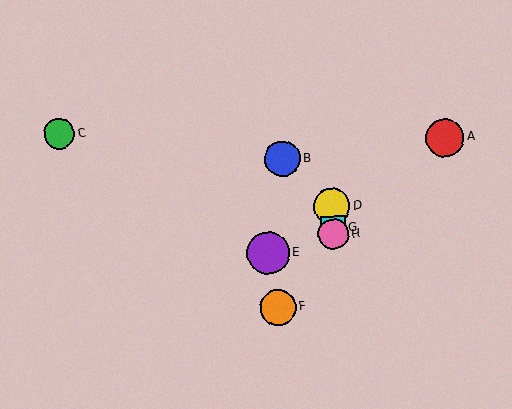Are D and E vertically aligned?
No, D is at x≈332 and E is at x≈268.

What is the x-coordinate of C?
Object C is at x≈59.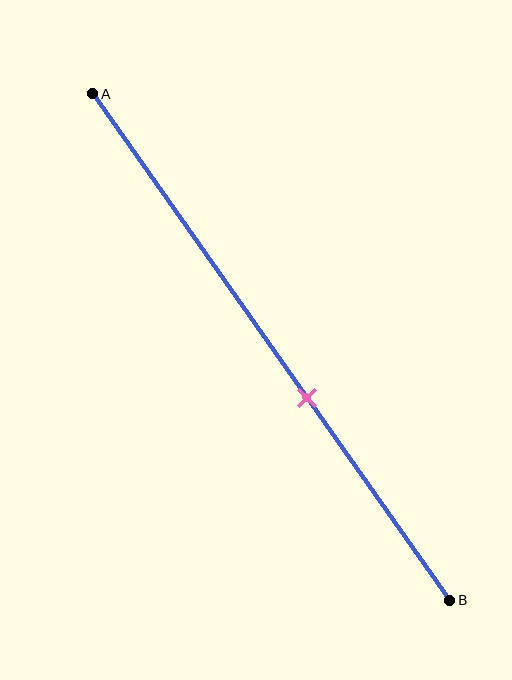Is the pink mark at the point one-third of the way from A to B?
No, the mark is at about 60% from A, not at the 33% one-third point.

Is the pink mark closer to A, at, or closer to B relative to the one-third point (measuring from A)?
The pink mark is closer to point B than the one-third point of segment AB.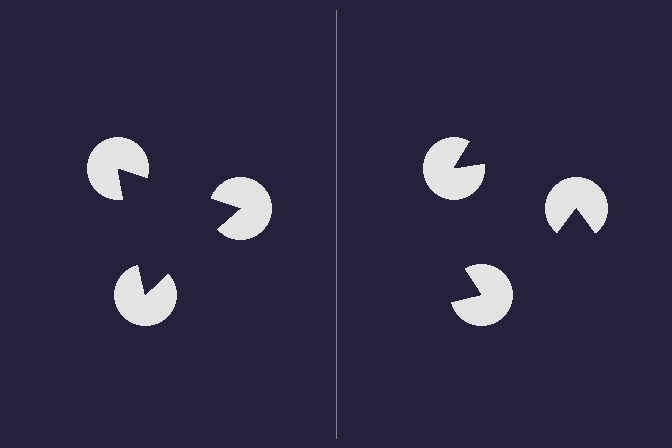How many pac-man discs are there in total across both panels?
6 — 3 on each side.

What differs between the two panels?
The pac-man discs are positioned identically on both sides; only the wedge orientations differ. On the left they align to a triangle; on the right they are misaligned.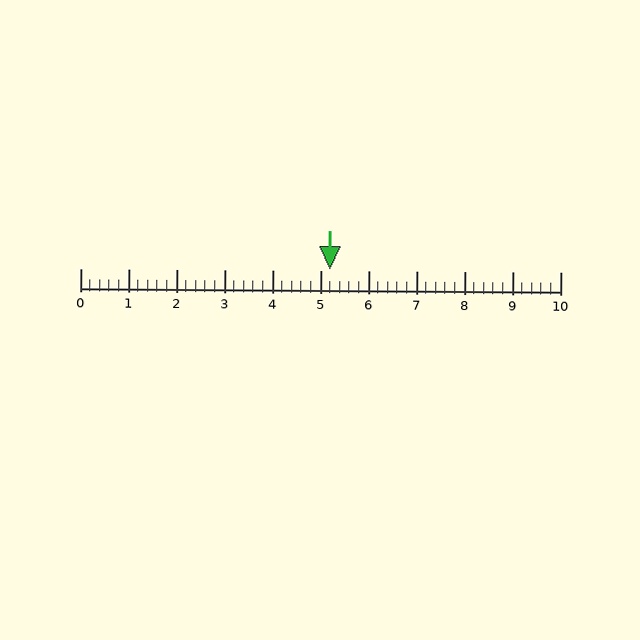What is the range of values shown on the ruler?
The ruler shows values from 0 to 10.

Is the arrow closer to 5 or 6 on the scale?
The arrow is closer to 5.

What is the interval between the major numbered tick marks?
The major tick marks are spaced 1 units apart.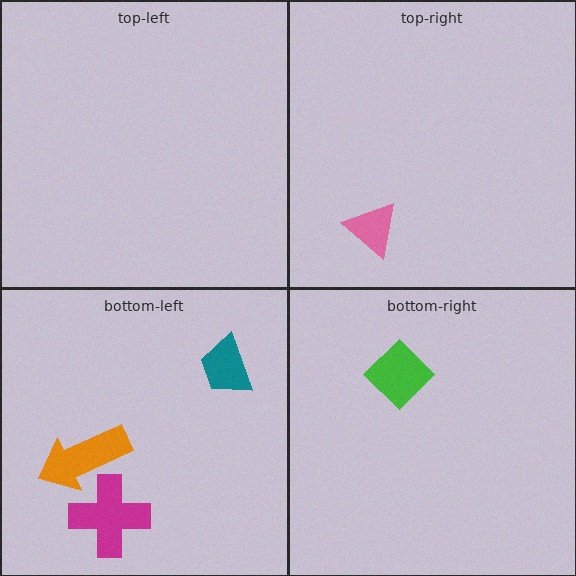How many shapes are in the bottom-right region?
1.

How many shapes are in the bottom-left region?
3.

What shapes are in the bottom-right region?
The green diamond.